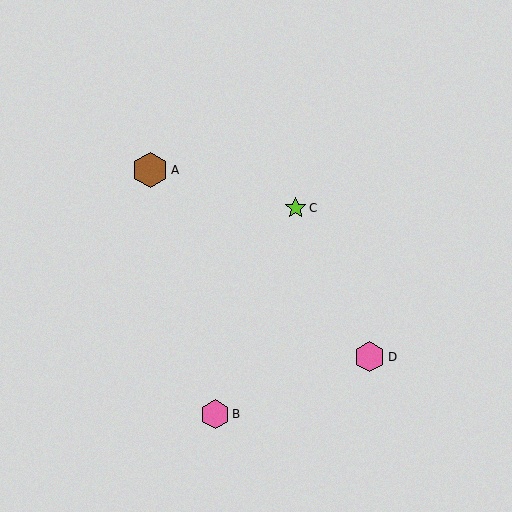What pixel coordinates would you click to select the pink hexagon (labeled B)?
Click at (215, 414) to select the pink hexagon B.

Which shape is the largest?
The brown hexagon (labeled A) is the largest.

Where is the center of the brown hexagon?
The center of the brown hexagon is at (150, 170).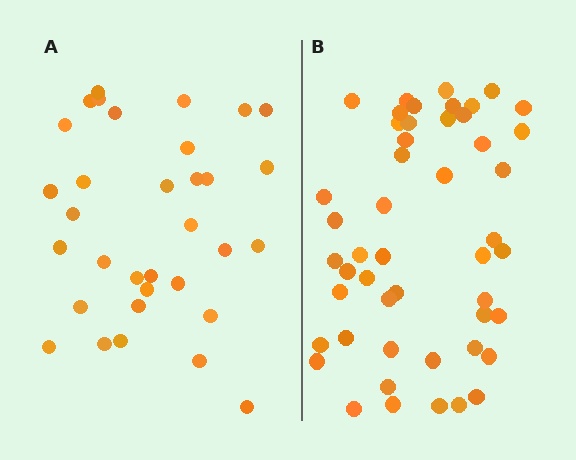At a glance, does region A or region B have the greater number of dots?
Region B (the right region) has more dots.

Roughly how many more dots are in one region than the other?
Region B has approximately 15 more dots than region A.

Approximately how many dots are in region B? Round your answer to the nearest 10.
About 50 dots. (The exact count is 49, which rounds to 50.)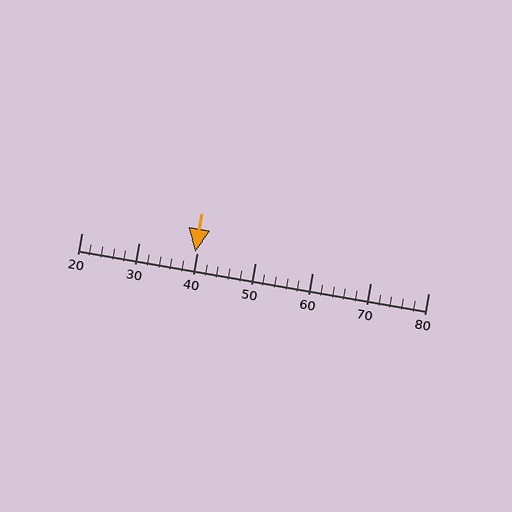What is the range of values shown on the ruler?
The ruler shows values from 20 to 80.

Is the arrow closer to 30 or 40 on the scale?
The arrow is closer to 40.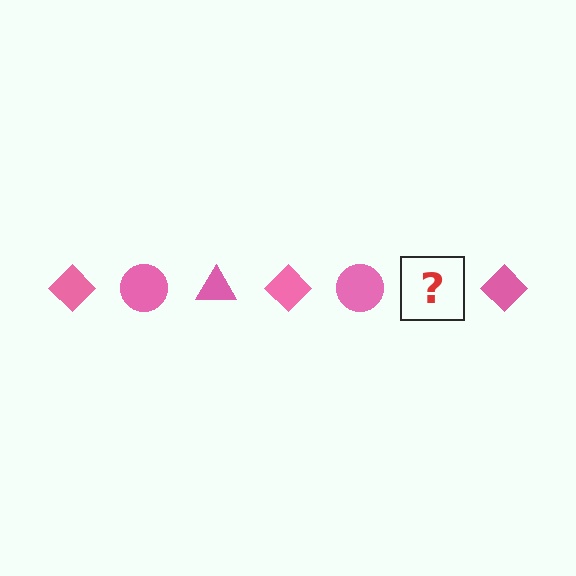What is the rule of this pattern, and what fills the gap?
The rule is that the pattern cycles through diamond, circle, triangle shapes in pink. The gap should be filled with a pink triangle.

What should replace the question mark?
The question mark should be replaced with a pink triangle.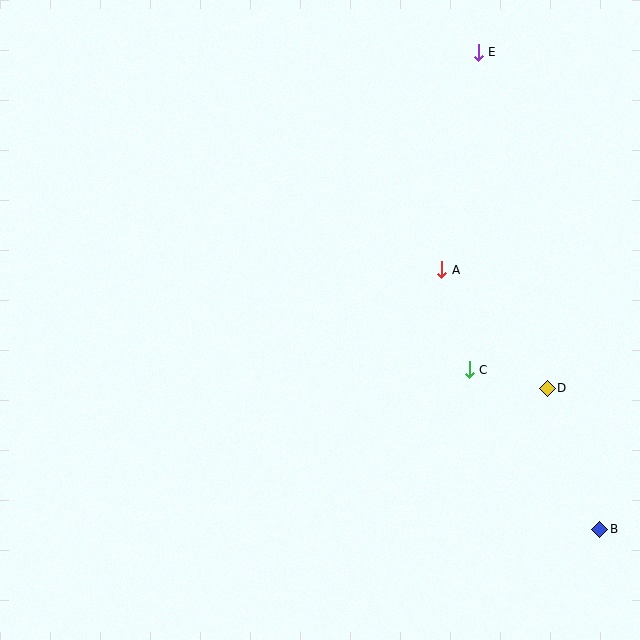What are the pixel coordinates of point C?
Point C is at (469, 370).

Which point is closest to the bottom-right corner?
Point B is closest to the bottom-right corner.